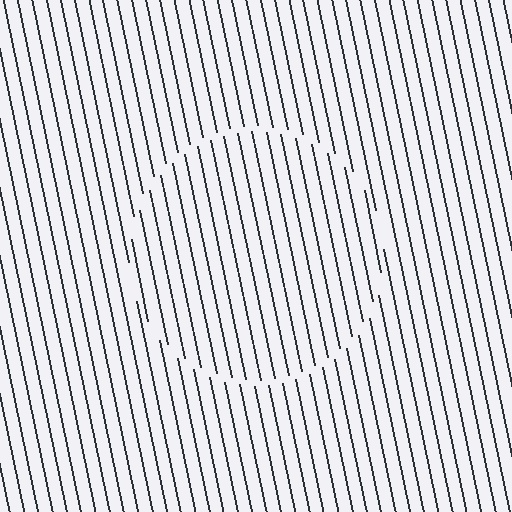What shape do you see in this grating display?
An illusory circle. The interior of the shape contains the same grating, shifted by half a period — the contour is defined by the phase discontinuity where line-ends from the inner and outer gratings abut.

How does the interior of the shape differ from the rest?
The interior of the shape contains the same grating, shifted by half a period — the contour is defined by the phase discontinuity where line-ends from the inner and outer gratings abut.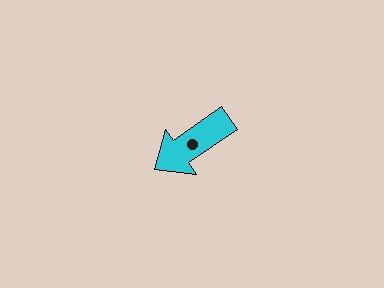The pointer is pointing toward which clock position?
Roughly 8 o'clock.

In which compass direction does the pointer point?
Southwest.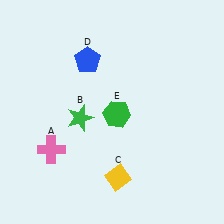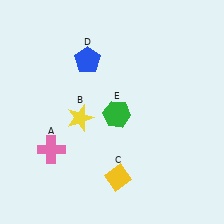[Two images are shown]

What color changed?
The star (B) changed from green in Image 1 to yellow in Image 2.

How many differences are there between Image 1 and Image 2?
There is 1 difference between the two images.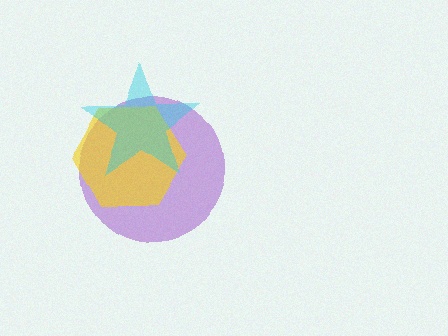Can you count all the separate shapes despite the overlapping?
Yes, there are 3 separate shapes.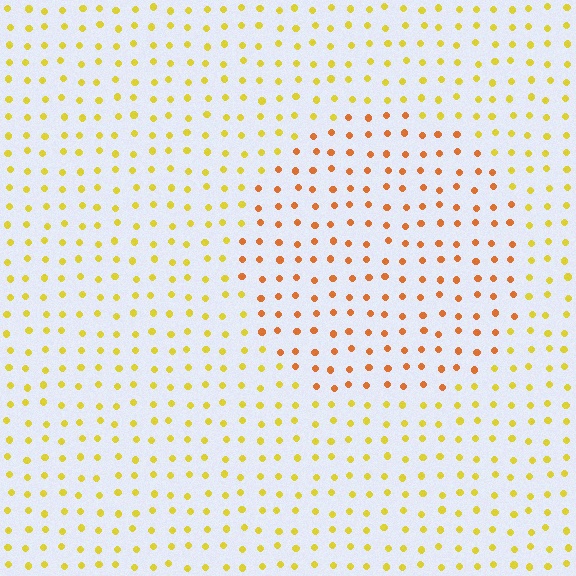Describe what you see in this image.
The image is filled with small yellow elements in a uniform arrangement. A circle-shaped region is visible where the elements are tinted to a slightly different hue, forming a subtle color boundary.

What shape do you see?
I see a circle.